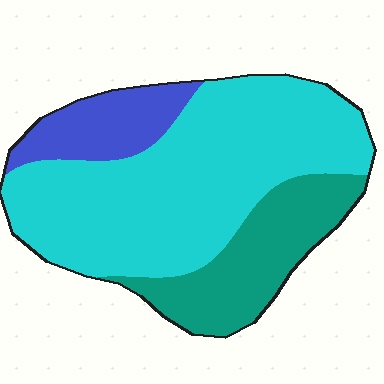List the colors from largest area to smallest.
From largest to smallest: cyan, teal, blue.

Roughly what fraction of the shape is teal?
Teal takes up less than a quarter of the shape.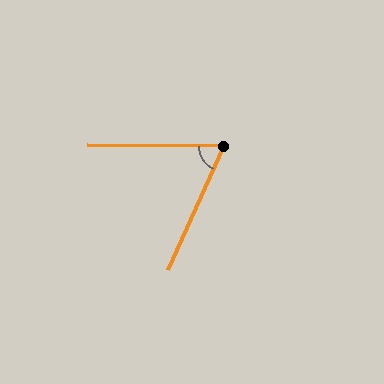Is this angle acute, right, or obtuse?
It is acute.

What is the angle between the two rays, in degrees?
Approximately 66 degrees.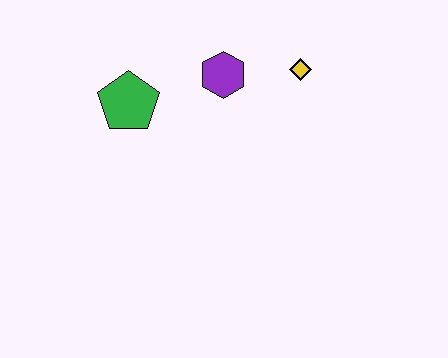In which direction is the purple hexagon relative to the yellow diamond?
The purple hexagon is to the left of the yellow diamond.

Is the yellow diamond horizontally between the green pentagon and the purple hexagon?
No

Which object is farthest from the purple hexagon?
The green pentagon is farthest from the purple hexagon.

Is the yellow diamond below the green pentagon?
No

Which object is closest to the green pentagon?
The purple hexagon is closest to the green pentagon.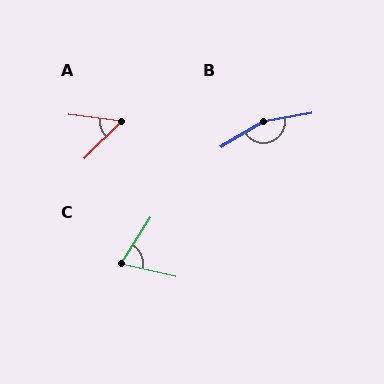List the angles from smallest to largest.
A (53°), C (71°), B (159°).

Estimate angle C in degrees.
Approximately 71 degrees.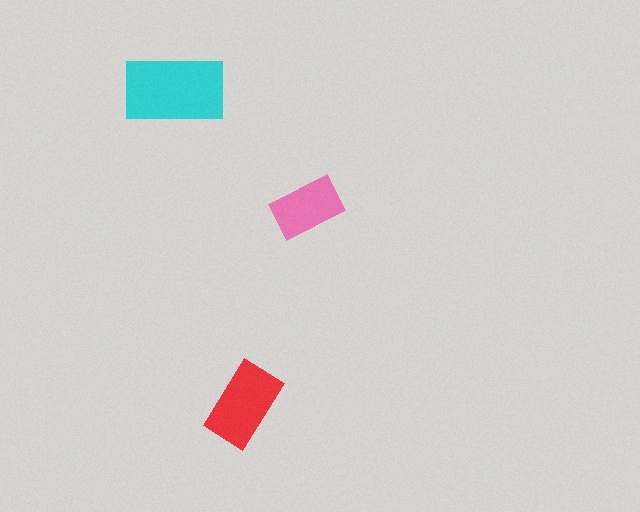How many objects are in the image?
There are 3 objects in the image.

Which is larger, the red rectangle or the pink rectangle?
The red one.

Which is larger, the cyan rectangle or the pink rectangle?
The cyan one.